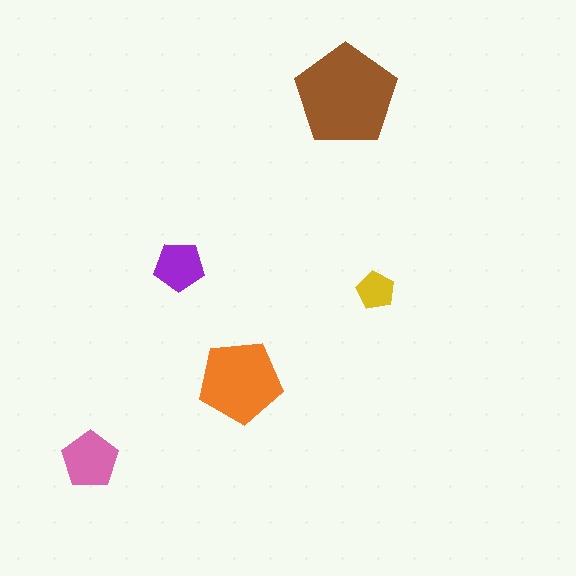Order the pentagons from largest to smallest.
the brown one, the orange one, the pink one, the purple one, the yellow one.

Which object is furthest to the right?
The yellow pentagon is rightmost.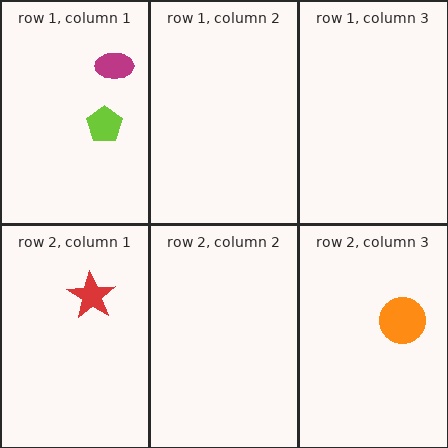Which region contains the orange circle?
The row 2, column 3 region.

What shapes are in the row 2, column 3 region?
The orange circle.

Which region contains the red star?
The row 2, column 1 region.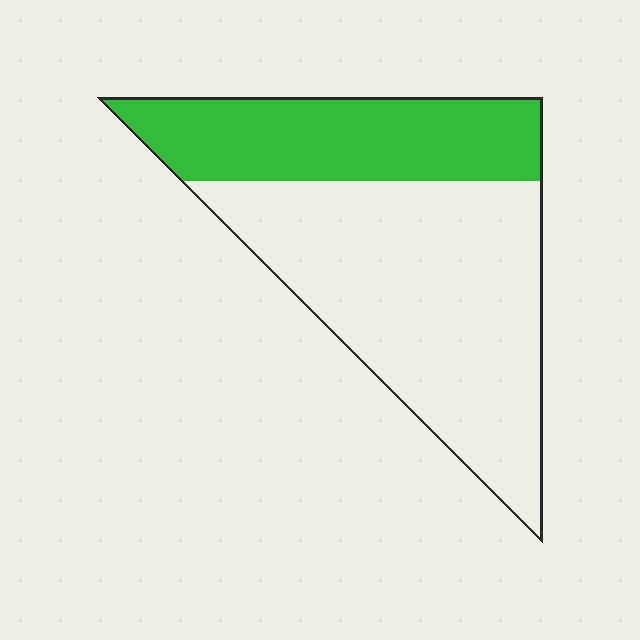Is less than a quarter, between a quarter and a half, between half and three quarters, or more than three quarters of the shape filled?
Between a quarter and a half.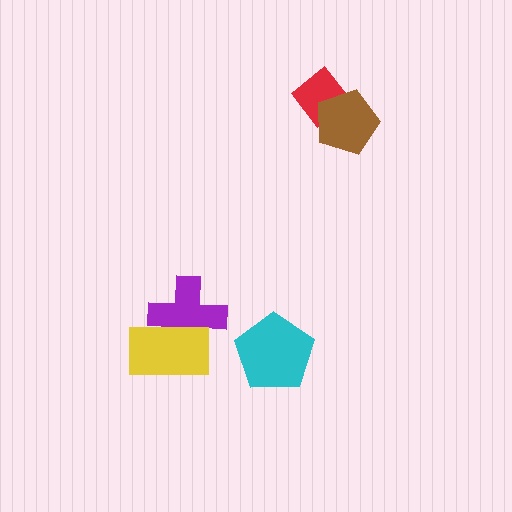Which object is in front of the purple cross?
The yellow rectangle is in front of the purple cross.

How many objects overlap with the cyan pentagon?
0 objects overlap with the cyan pentagon.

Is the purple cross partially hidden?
Yes, it is partially covered by another shape.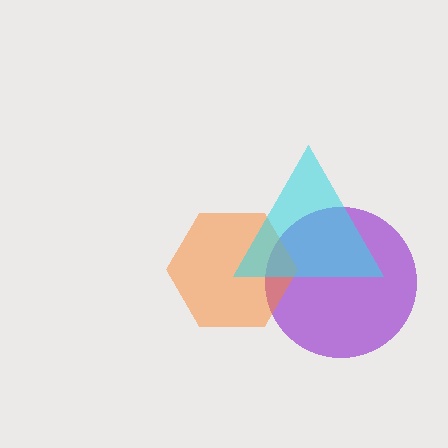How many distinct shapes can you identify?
There are 3 distinct shapes: a purple circle, an orange hexagon, a cyan triangle.